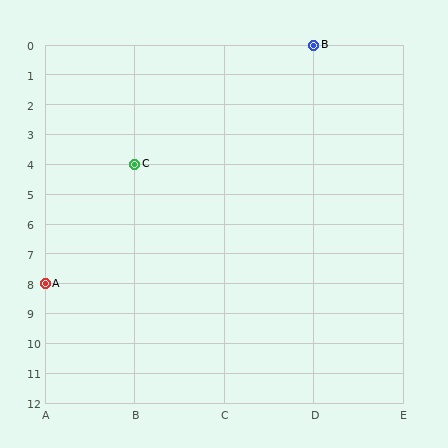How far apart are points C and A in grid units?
Points C and A are 1 column and 4 rows apart (about 4.1 grid units diagonally).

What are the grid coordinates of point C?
Point C is at grid coordinates (B, 4).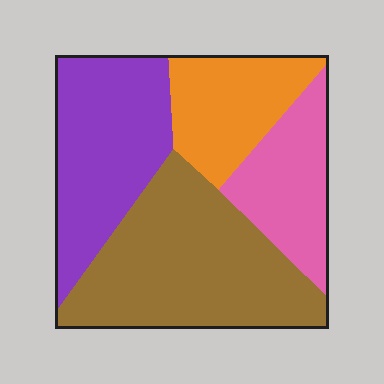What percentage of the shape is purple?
Purple takes up about one quarter (1/4) of the shape.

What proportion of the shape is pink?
Pink takes up about one sixth (1/6) of the shape.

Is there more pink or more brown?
Brown.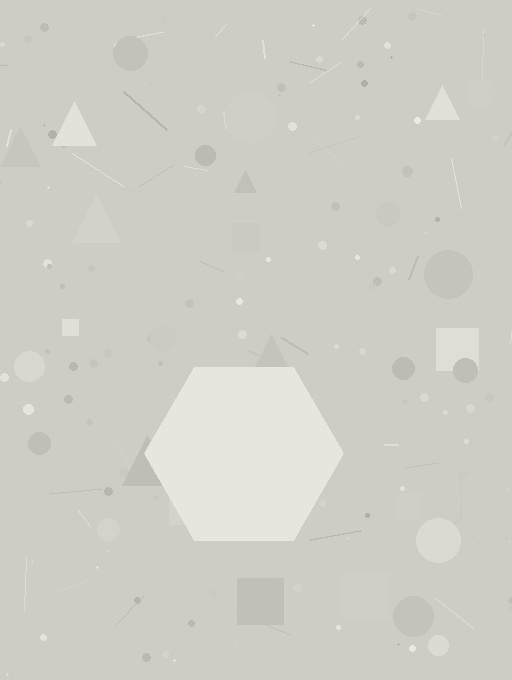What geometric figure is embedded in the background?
A hexagon is embedded in the background.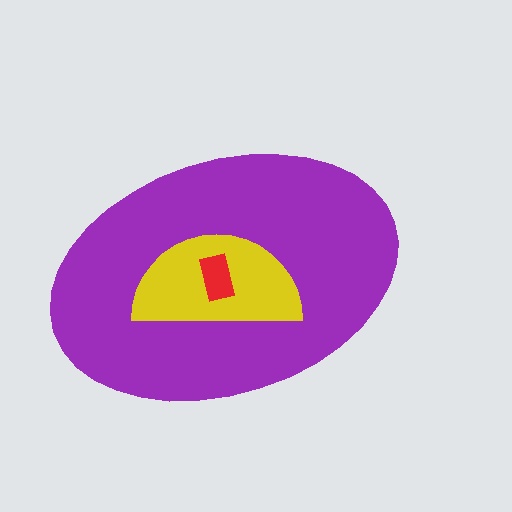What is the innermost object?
The red rectangle.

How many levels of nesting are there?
3.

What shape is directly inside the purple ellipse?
The yellow semicircle.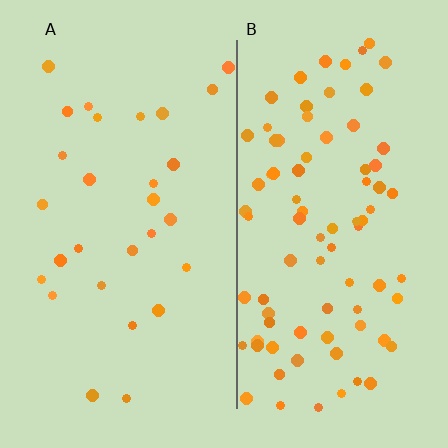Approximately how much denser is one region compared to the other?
Approximately 3.0× — region B over region A.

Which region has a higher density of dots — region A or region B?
B (the right).